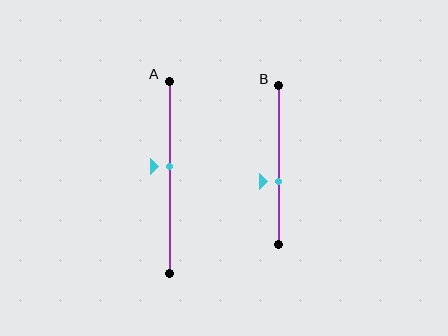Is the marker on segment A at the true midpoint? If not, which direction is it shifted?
No, the marker on segment A is shifted upward by about 6% of the segment length.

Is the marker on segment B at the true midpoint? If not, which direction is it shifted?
No, the marker on segment B is shifted downward by about 10% of the segment length.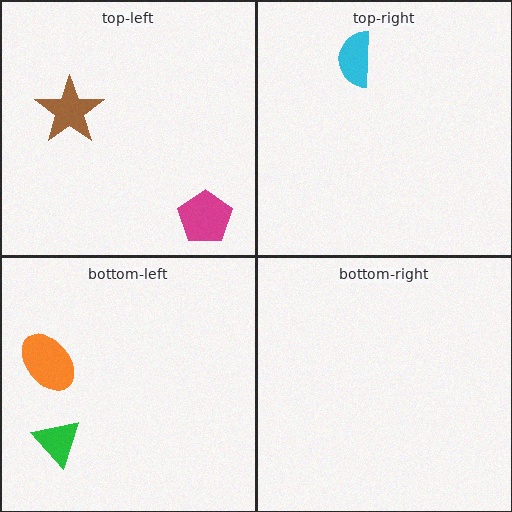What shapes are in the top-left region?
The brown star, the magenta pentagon.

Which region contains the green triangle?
The bottom-left region.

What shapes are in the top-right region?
The cyan semicircle.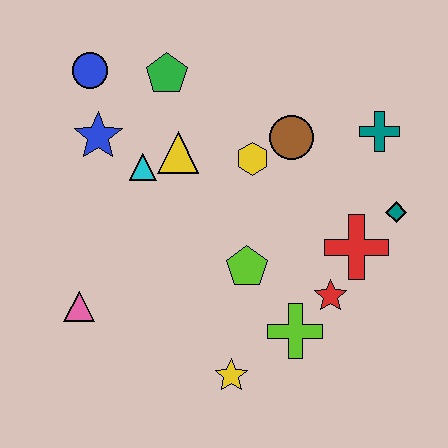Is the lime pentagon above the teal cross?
No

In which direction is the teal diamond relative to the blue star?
The teal diamond is to the right of the blue star.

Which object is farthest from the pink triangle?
The teal cross is farthest from the pink triangle.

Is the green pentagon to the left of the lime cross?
Yes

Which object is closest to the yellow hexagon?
The brown circle is closest to the yellow hexagon.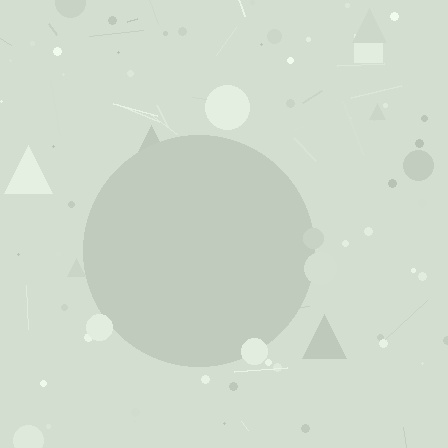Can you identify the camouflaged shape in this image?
The camouflaged shape is a circle.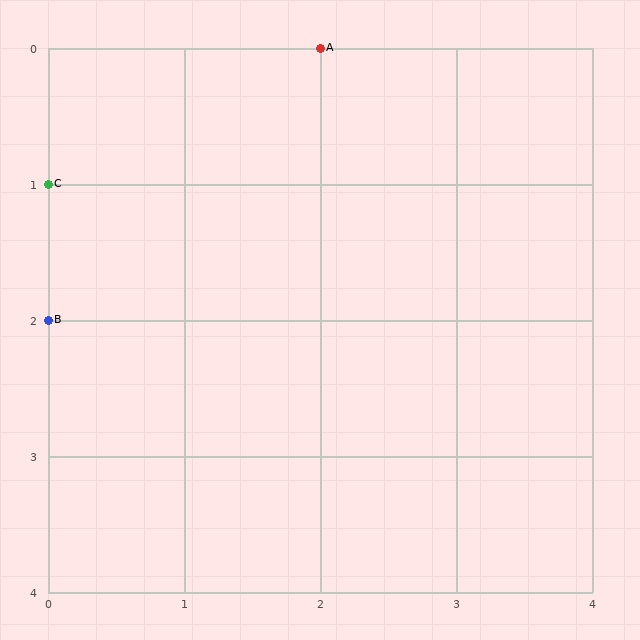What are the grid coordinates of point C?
Point C is at grid coordinates (0, 1).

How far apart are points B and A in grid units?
Points B and A are 2 columns and 2 rows apart (about 2.8 grid units diagonally).